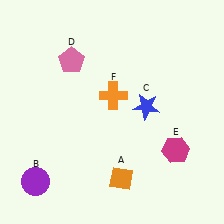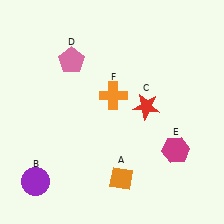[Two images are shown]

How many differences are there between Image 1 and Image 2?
There is 1 difference between the two images.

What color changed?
The star (C) changed from blue in Image 1 to red in Image 2.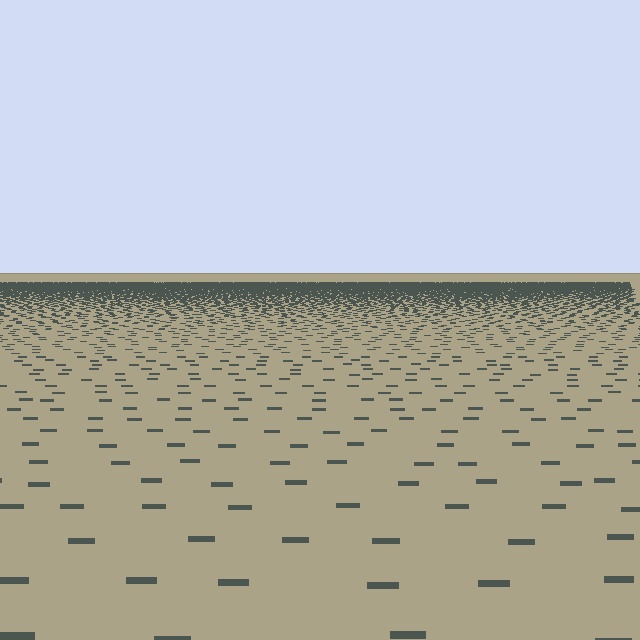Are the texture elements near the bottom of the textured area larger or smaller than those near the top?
Larger. Near the bottom, elements are closer to the viewer and appear at a bigger on-screen size.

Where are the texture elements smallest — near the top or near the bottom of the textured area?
Near the top.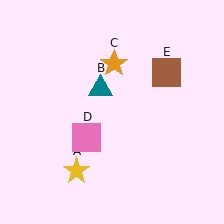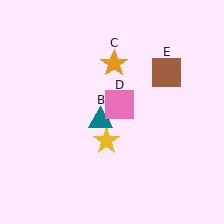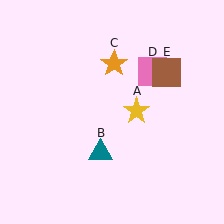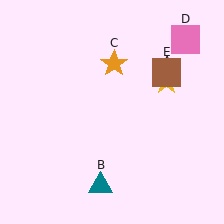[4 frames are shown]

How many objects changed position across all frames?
3 objects changed position: yellow star (object A), teal triangle (object B), pink square (object D).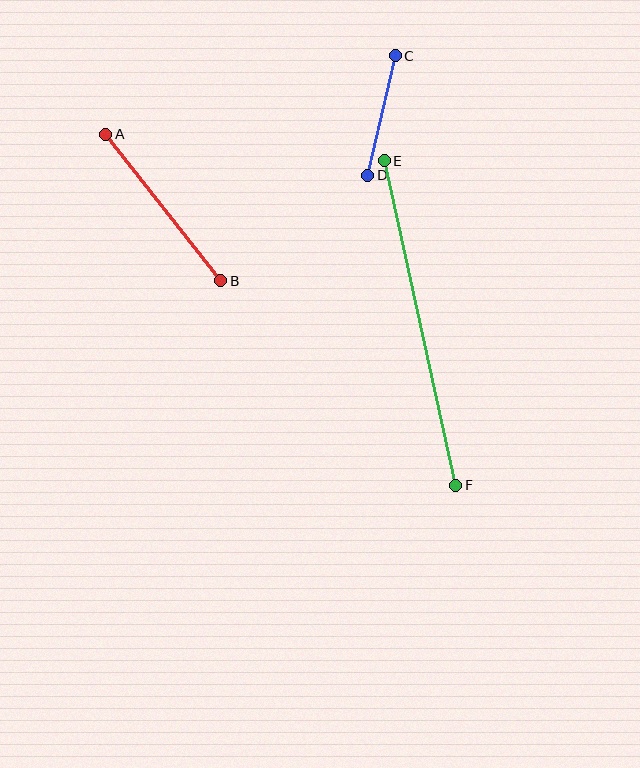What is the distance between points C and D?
The distance is approximately 123 pixels.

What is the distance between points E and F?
The distance is approximately 332 pixels.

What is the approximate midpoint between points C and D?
The midpoint is at approximately (382, 116) pixels.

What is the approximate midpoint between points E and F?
The midpoint is at approximately (420, 323) pixels.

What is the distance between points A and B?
The distance is approximately 186 pixels.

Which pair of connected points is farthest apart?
Points E and F are farthest apart.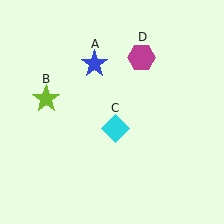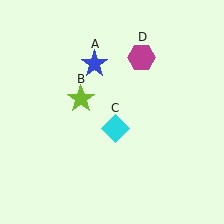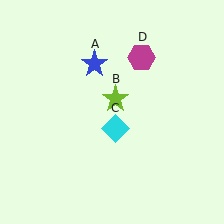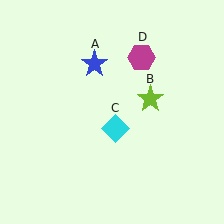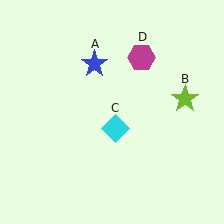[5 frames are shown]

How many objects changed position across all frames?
1 object changed position: lime star (object B).